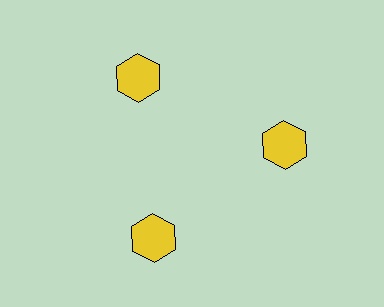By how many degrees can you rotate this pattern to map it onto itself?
The pattern maps onto itself every 120 degrees of rotation.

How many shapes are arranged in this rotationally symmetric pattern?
There are 3 shapes, arranged in 3 groups of 1.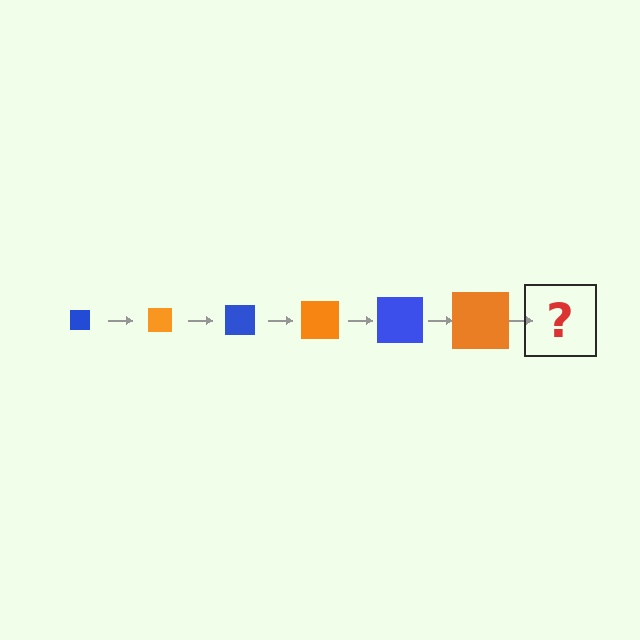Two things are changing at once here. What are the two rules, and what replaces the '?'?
The two rules are that the square grows larger each step and the color cycles through blue and orange. The '?' should be a blue square, larger than the previous one.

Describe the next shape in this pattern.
It should be a blue square, larger than the previous one.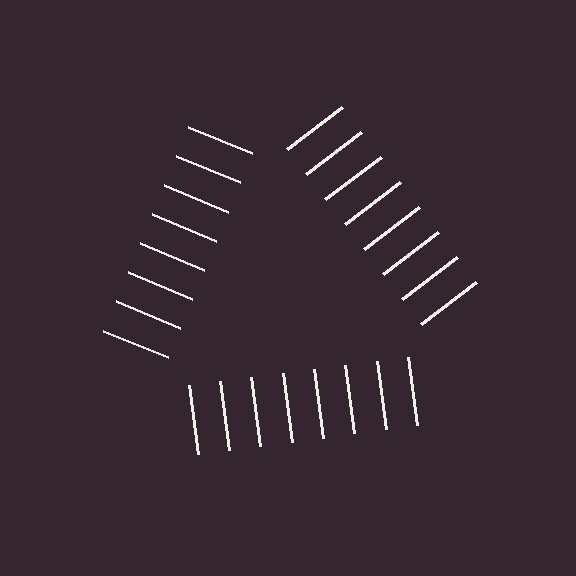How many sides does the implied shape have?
3 sides — the line-ends trace a triangle.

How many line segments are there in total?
24 — 8 along each of the 3 edges.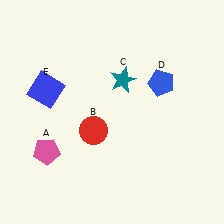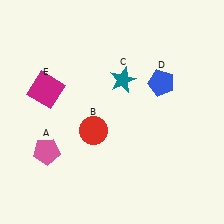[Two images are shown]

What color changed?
The square (E) changed from blue in Image 1 to magenta in Image 2.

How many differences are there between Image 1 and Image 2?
There is 1 difference between the two images.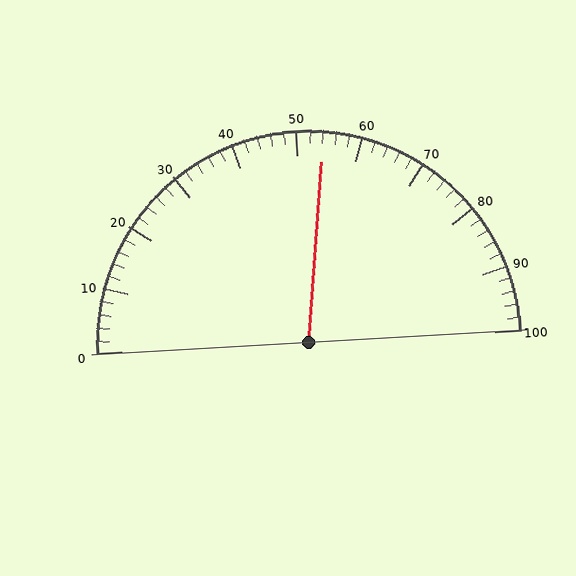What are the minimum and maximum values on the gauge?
The gauge ranges from 0 to 100.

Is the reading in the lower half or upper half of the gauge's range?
The reading is in the upper half of the range (0 to 100).